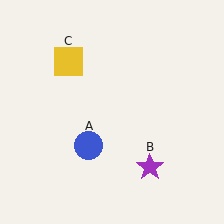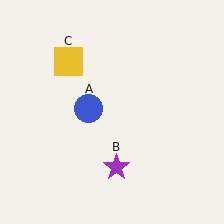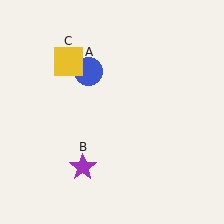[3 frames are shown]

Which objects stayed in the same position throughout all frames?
Yellow square (object C) remained stationary.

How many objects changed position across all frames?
2 objects changed position: blue circle (object A), purple star (object B).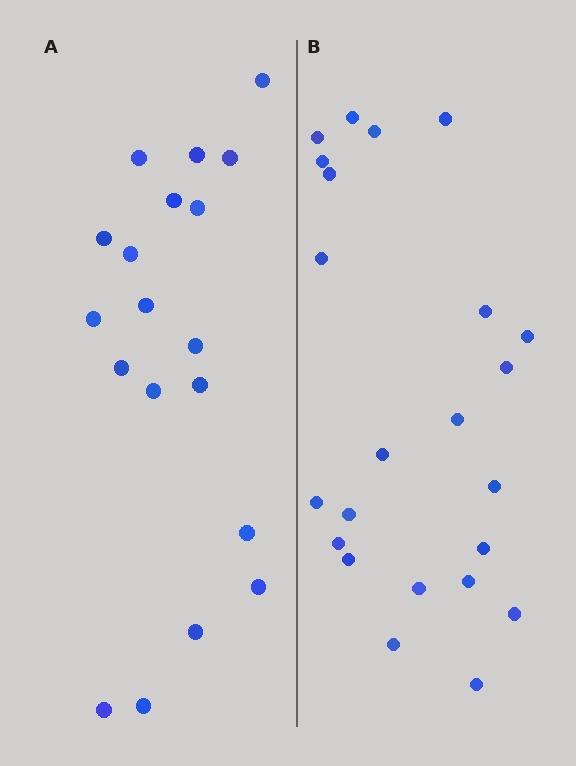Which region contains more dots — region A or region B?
Region B (the right region) has more dots.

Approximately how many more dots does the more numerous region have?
Region B has about 4 more dots than region A.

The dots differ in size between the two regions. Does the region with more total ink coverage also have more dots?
No. Region A has more total ink coverage because its dots are larger, but region B actually contains more individual dots. Total area can be misleading — the number of items is what matters here.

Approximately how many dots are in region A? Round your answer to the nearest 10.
About 20 dots. (The exact count is 19, which rounds to 20.)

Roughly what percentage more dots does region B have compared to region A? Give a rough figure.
About 20% more.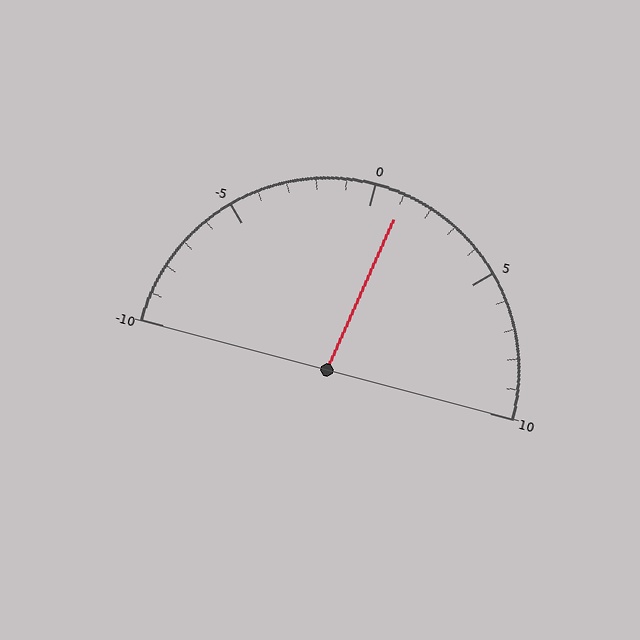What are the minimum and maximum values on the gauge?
The gauge ranges from -10 to 10.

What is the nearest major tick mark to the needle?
The nearest major tick mark is 0.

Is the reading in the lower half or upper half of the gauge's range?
The reading is in the upper half of the range (-10 to 10).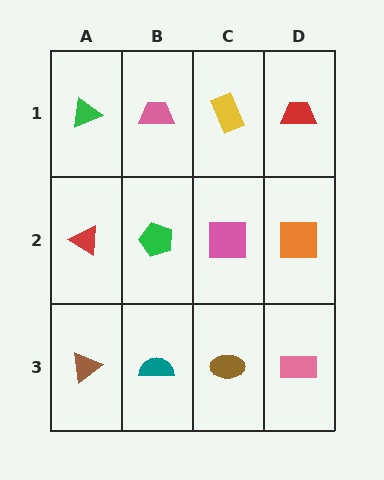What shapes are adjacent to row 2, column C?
A yellow rectangle (row 1, column C), a brown ellipse (row 3, column C), a green pentagon (row 2, column B), an orange square (row 2, column D).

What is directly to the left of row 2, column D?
A pink square.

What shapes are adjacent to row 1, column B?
A green pentagon (row 2, column B), a green triangle (row 1, column A), a yellow rectangle (row 1, column C).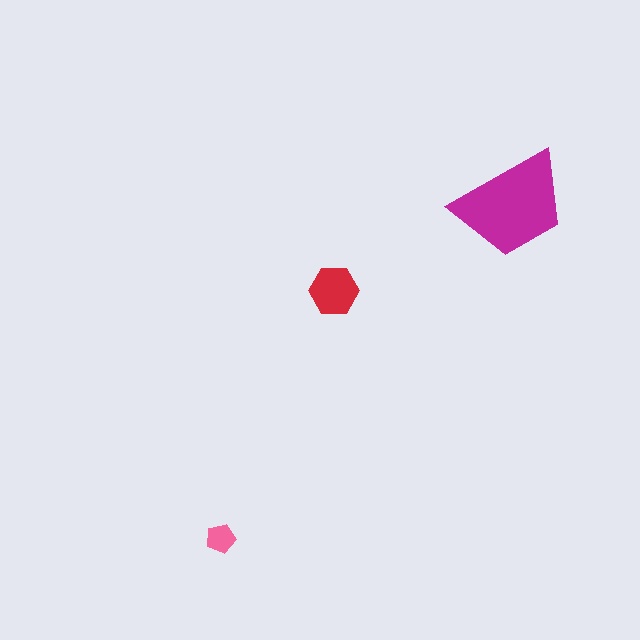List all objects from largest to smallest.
The magenta trapezoid, the red hexagon, the pink pentagon.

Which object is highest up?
The magenta trapezoid is topmost.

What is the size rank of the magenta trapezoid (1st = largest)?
1st.